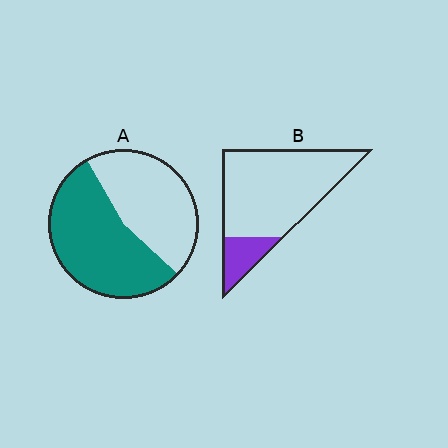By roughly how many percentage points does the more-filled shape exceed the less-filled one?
By roughly 40 percentage points (A over B).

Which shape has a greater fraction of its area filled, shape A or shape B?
Shape A.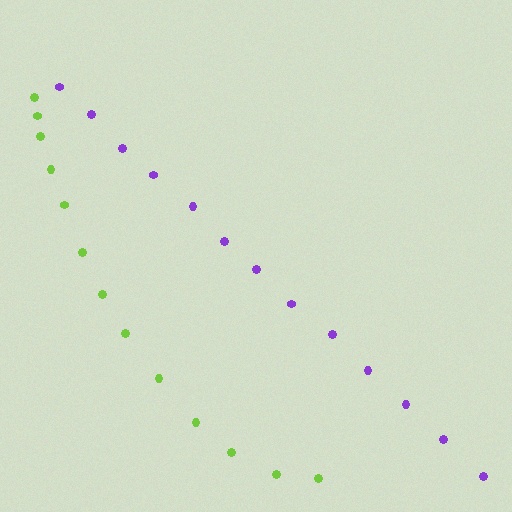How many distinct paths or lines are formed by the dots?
There are 2 distinct paths.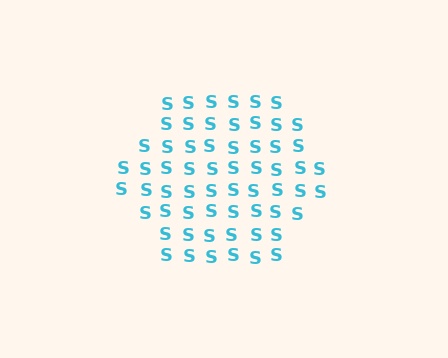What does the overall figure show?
The overall figure shows a hexagon.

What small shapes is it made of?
It is made of small letter S's.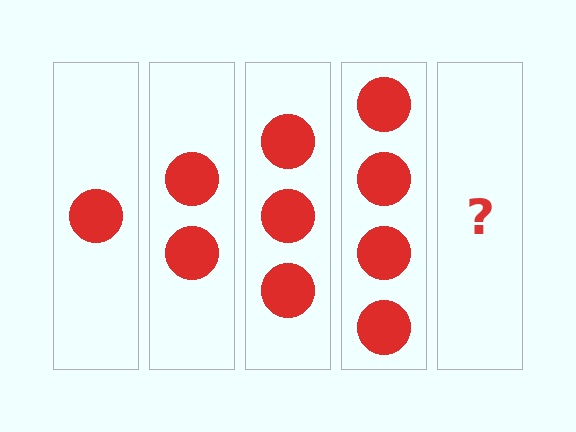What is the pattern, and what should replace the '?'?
The pattern is that each step adds one more circle. The '?' should be 5 circles.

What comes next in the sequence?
The next element should be 5 circles.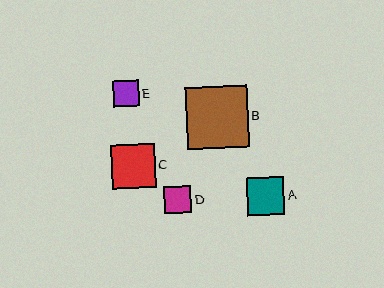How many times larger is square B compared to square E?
Square B is approximately 2.4 times the size of square E.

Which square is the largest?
Square B is the largest with a size of approximately 62 pixels.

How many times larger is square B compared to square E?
Square B is approximately 2.4 times the size of square E.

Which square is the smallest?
Square E is the smallest with a size of approximately 26 pixels.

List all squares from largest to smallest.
From largest to smallest: B, C, A, D, E.